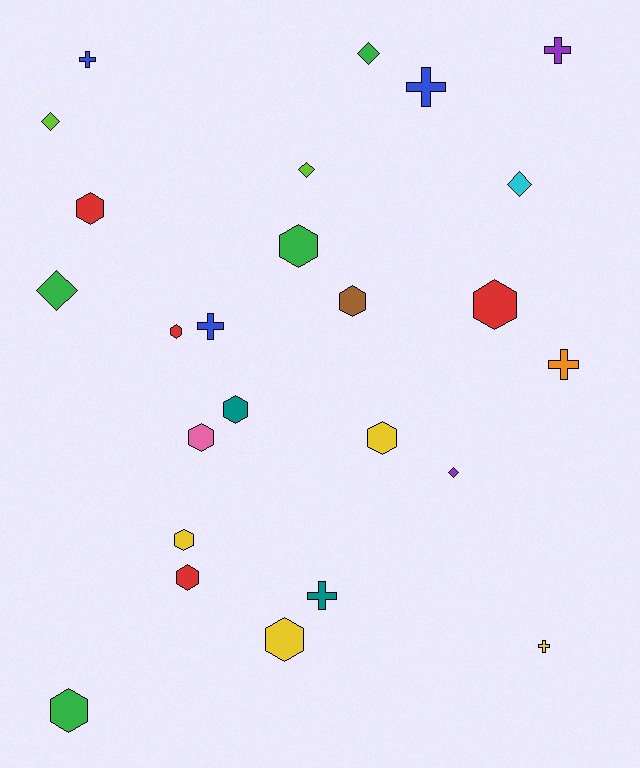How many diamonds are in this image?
There are 6 diamonds.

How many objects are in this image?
There are 25 objects.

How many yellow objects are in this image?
There are 4 yellow objects.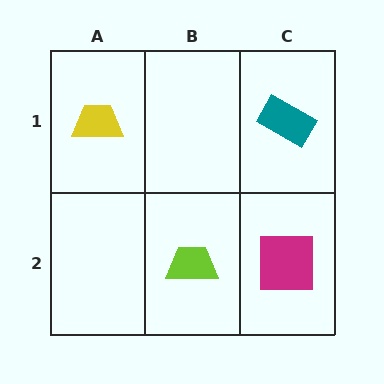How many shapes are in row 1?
2 shapes.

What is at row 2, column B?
A lime trapezoid.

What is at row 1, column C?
A teal rectangle.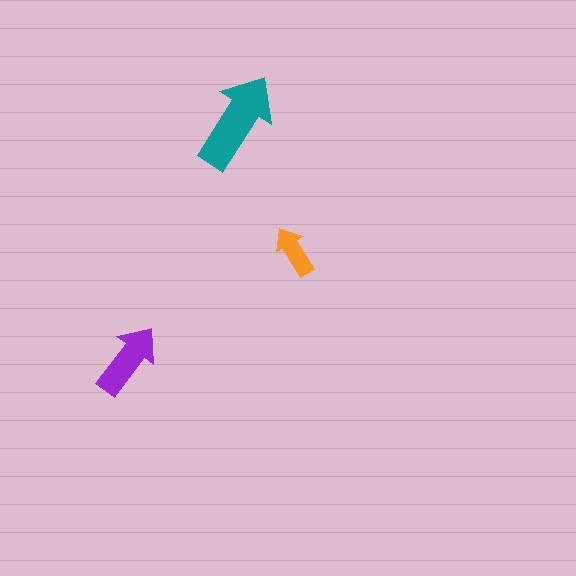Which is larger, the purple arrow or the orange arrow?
The purple one.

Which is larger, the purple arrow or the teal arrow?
The teal one.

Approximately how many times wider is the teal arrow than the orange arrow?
About 2 times wider.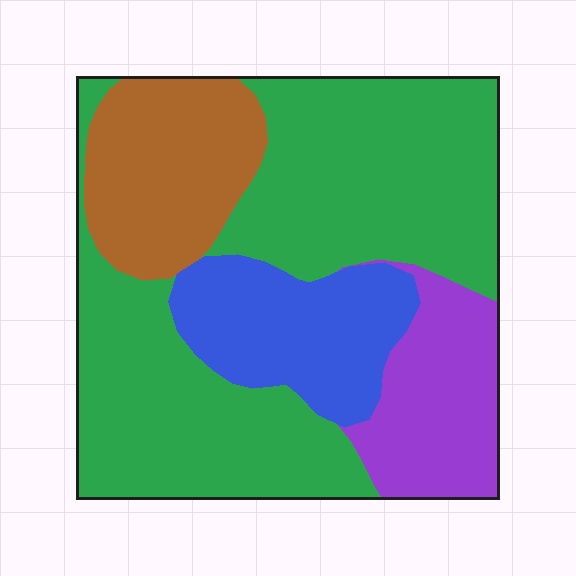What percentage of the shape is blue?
Blue covers 16% of the shape.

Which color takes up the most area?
Green, at roughly 55%.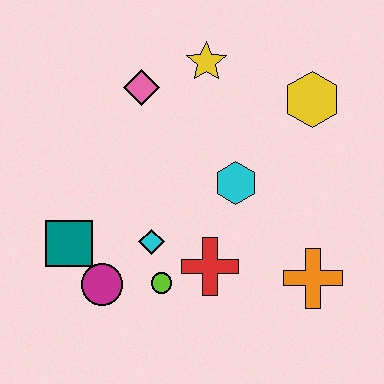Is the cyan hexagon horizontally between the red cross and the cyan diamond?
No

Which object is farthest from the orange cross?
The pink diamond is farthest from the orange cross.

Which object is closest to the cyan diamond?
The lime circle is closest to the cyan diamond.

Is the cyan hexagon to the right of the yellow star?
Yes